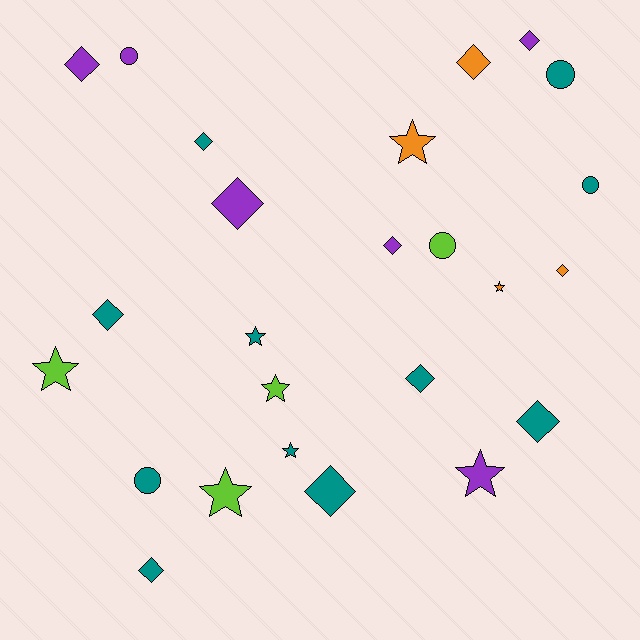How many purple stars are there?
There is 1 purple star.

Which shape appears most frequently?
Diamond, with 12 objects.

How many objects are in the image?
There are 25 objects.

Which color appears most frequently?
Teal, with 11 objects.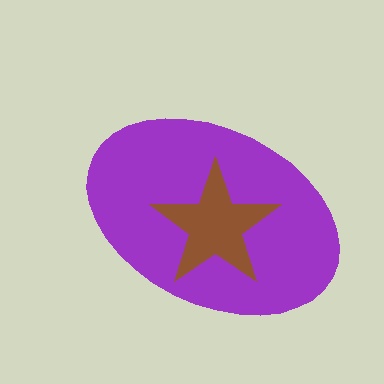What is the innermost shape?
The brown star.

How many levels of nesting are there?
2.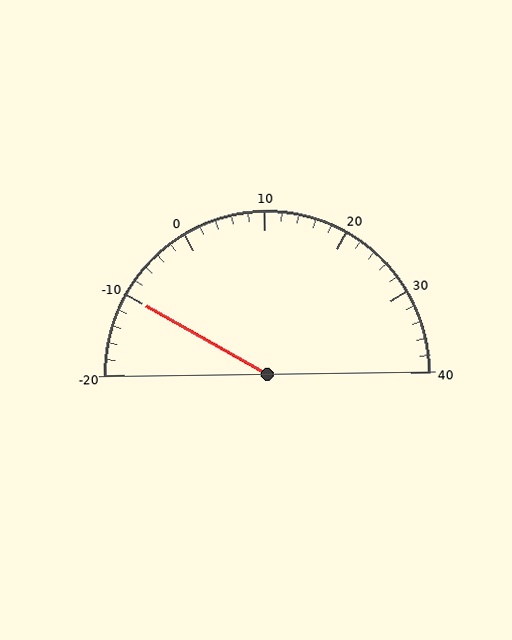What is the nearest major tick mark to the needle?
The nearest major tick mark is -10.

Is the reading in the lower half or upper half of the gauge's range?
The reading is in the lower half of the range (-20 to 40).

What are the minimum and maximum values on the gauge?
The gauge ranges from -20 to 40.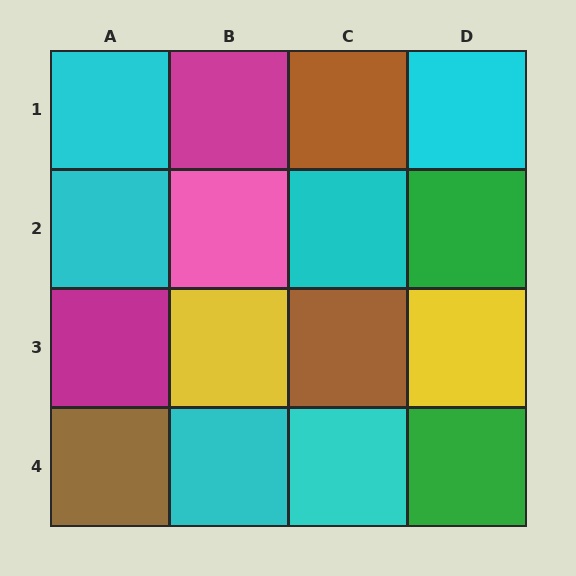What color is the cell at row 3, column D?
Yellow.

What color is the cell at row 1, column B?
Magenta.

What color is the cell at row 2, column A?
Cyan.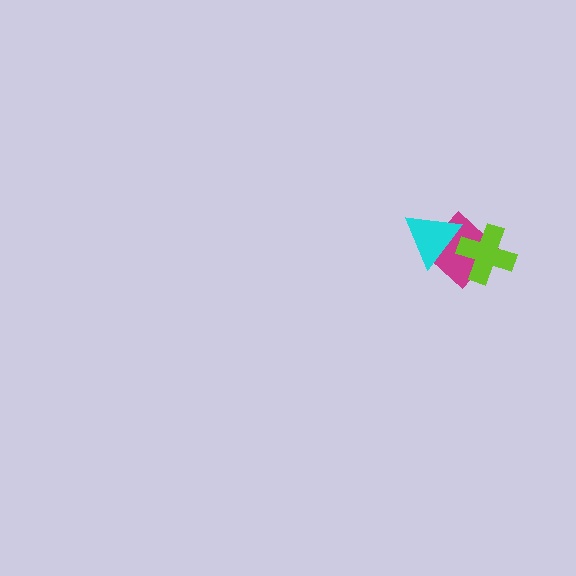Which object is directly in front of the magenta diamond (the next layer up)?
The cyan triangle is directly in front of the magenta diamond.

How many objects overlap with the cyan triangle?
1 object overlaps with the cyan triangle.